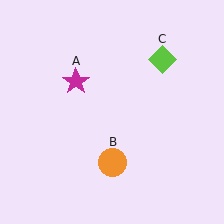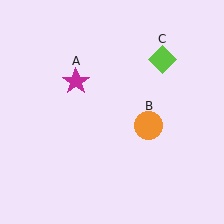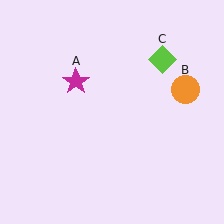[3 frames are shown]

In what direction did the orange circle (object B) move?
The orange circle (object B) moved up and to the right.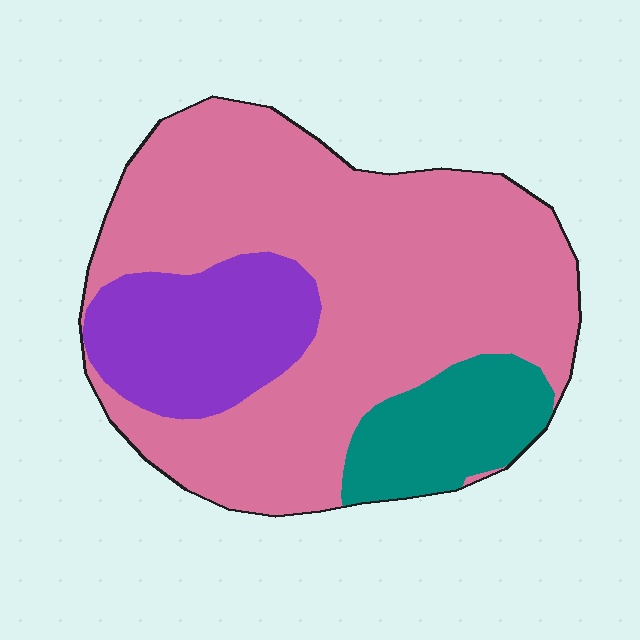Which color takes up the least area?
Teal, at roughly 15%.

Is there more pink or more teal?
Pink.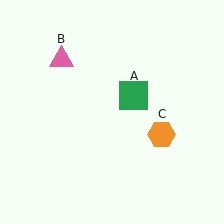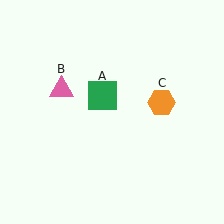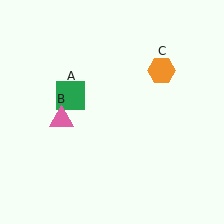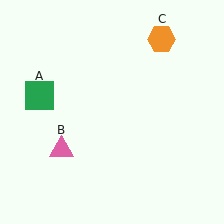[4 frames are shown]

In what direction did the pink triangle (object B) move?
The pink triangle (object B) moved down.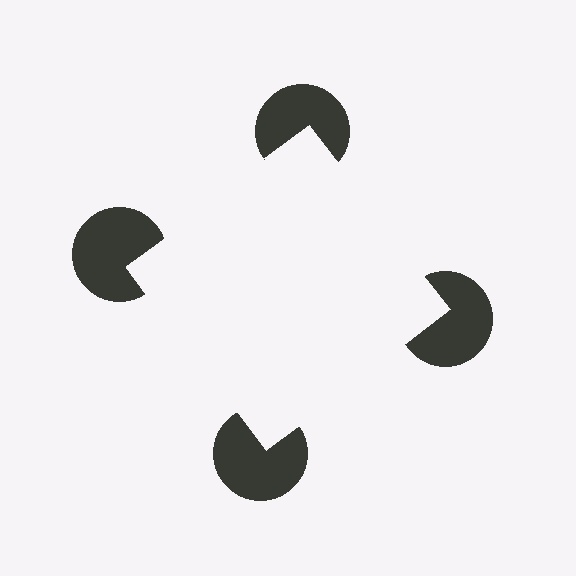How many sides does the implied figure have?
4 sides.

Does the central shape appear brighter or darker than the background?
It typically appears slightly brighter than the background, even though no actual brightness change is drawn.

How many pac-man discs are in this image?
There are 4 — one at each vertex of the illusory square.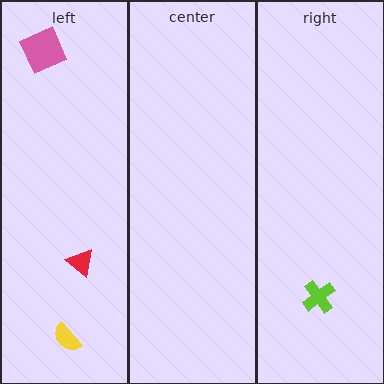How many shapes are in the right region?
1.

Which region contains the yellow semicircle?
The left region.